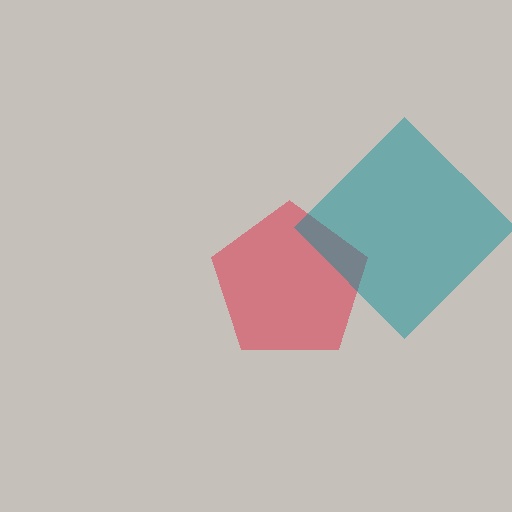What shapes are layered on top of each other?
The layered shapes are: a red pentagon, a teal diamond.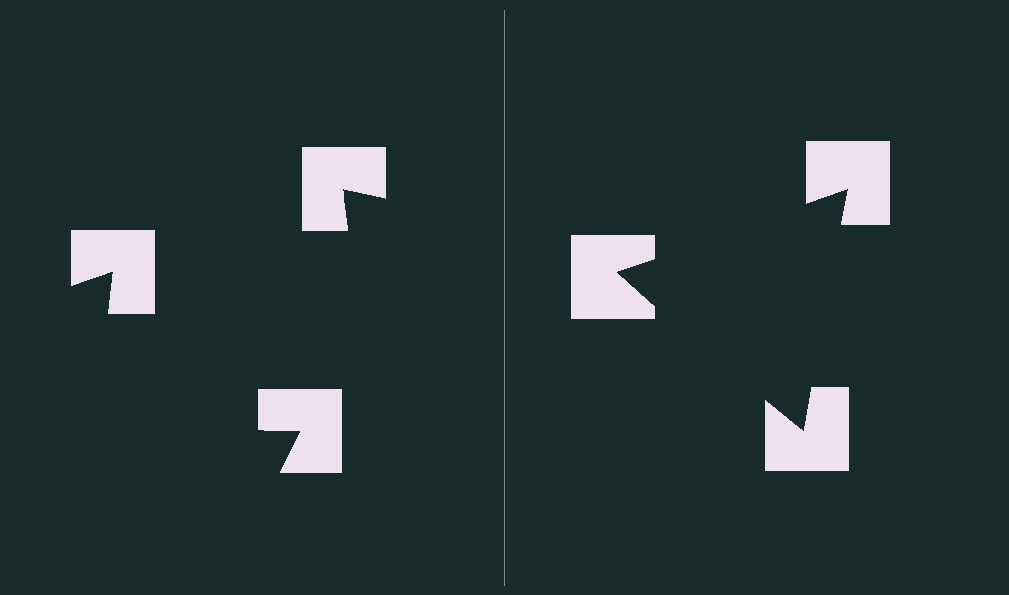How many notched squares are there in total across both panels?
6 — 3 on each side.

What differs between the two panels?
The notched squares are positioned identically on both sides; only the wedge orientations differ. On the right they align to a triangle; on the left they are misaligned.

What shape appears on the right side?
An illusory triangle.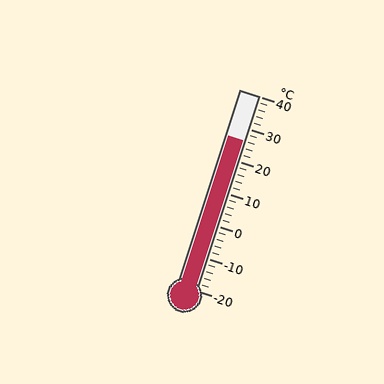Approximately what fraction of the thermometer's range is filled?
The thermometer is filled to approximately 75% of its range.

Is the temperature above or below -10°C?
The temperature is above -10°C.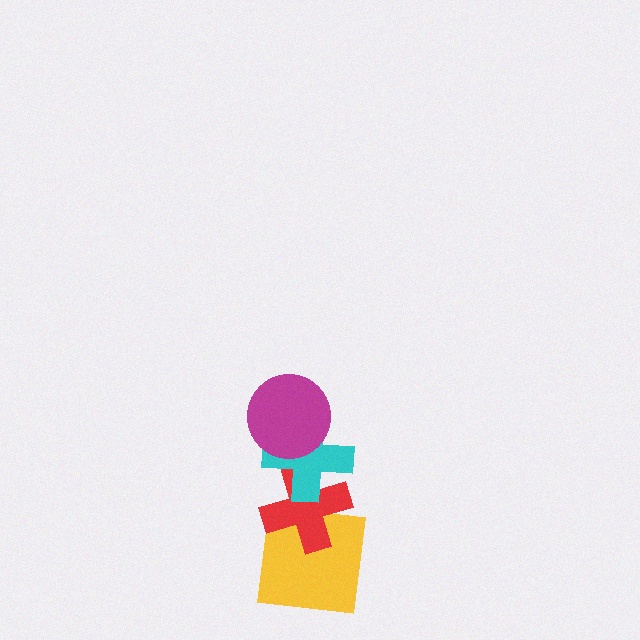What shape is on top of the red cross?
The cyan cross is on top of the red cross.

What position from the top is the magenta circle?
The magenta circle is 1st from the top.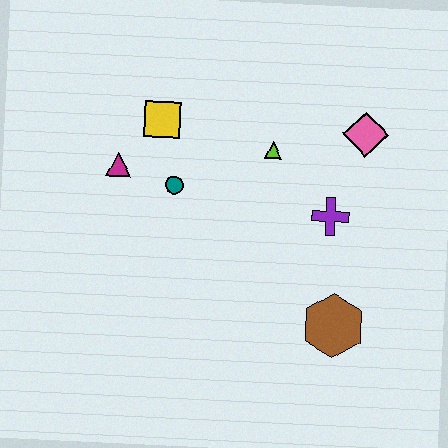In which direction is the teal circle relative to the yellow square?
The teal circle is below the yellow square.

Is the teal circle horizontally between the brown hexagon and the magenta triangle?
Yes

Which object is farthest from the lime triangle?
The brown hexagon is farthest from the lime triangle.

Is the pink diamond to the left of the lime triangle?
No